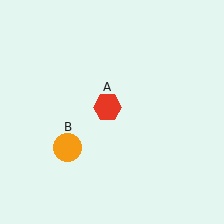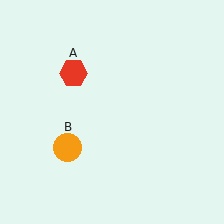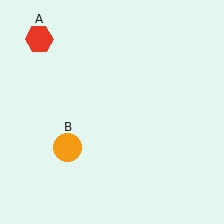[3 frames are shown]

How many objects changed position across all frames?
1 object changed position: red hexagon (object A).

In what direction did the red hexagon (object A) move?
The red hexagon (object A) moved up and to the left.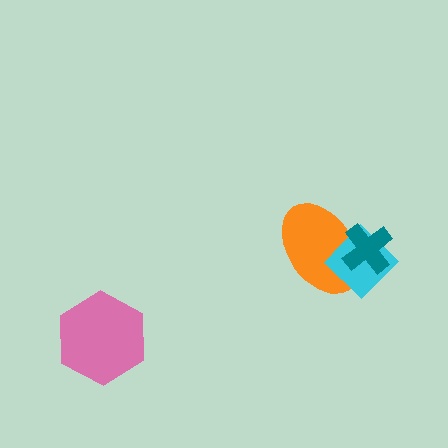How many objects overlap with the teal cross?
2 objects overlap with the teal cross.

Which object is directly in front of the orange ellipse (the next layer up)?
The cyan diamond is directly in front of the orange ellipse.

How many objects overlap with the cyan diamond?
2 objects overlap with the cyan diamond.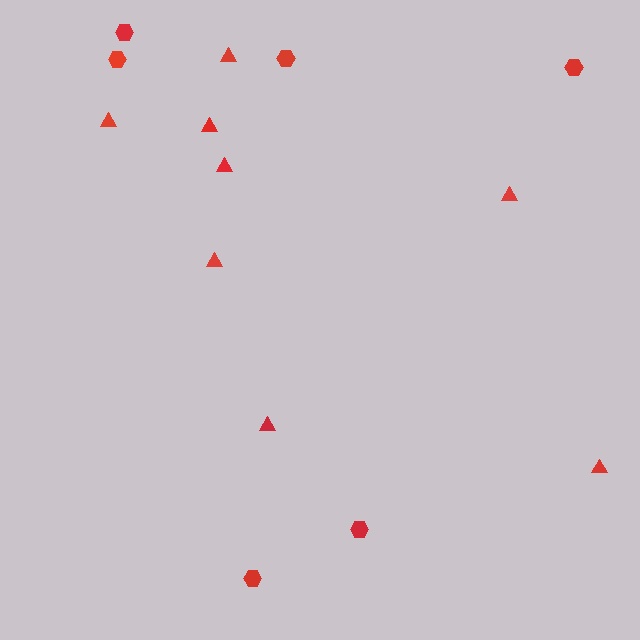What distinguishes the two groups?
There are 2 groups: one group of triangles (8) and one group of hexagons (6).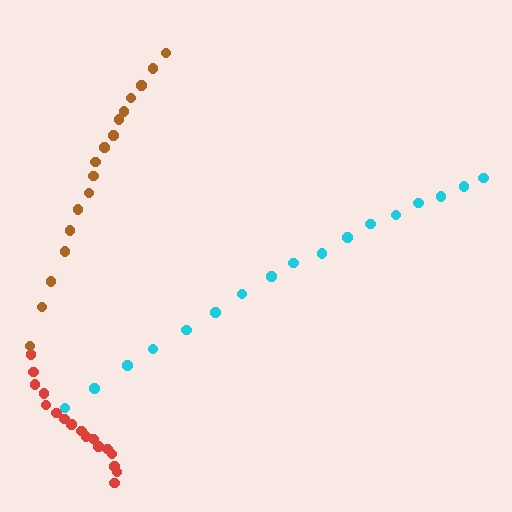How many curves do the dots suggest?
There are 3 distinct paths.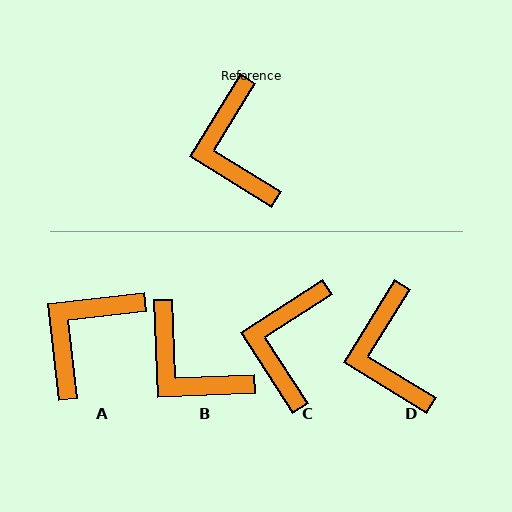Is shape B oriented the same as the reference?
No, it is off by about 34 degrees.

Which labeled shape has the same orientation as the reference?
D.